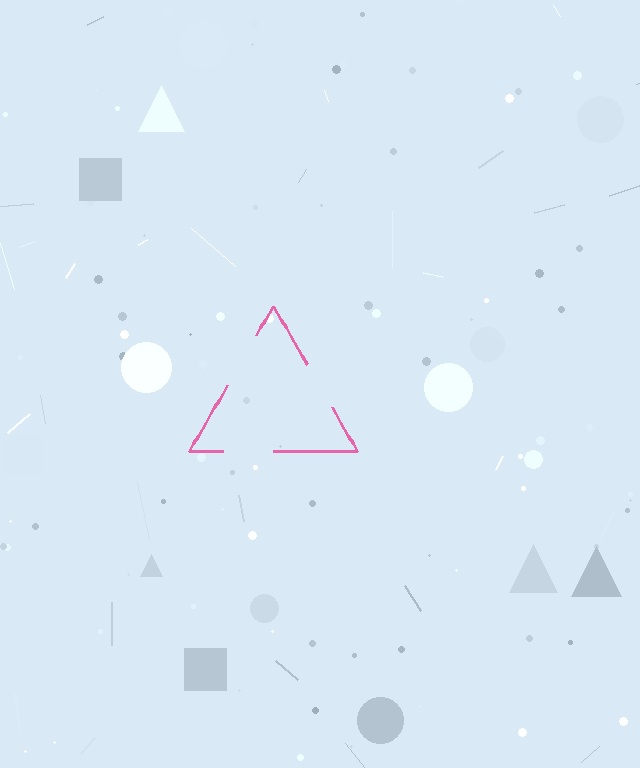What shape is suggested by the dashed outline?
The dashed outline suggests a triangle.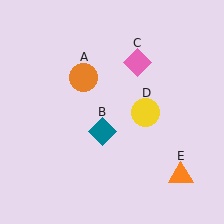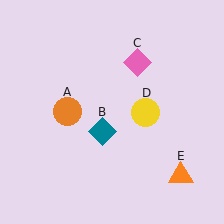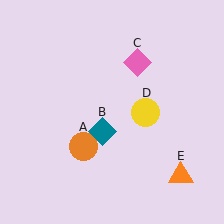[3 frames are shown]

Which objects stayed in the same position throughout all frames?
Teal diamond (object B) and pink diamond (object C) and yellow circle (object D) and orange triangle (object E) remained stationary.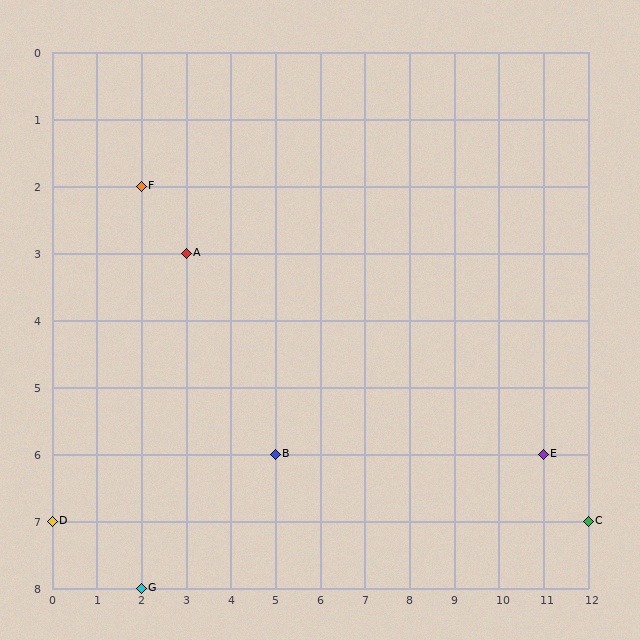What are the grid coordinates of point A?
Point A is at grid coordinates (3, 3).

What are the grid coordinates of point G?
Point G is at grid coordinates (2, 8).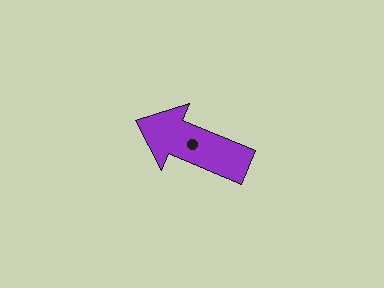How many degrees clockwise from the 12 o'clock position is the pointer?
Approximately 293 degrees.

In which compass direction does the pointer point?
Northwest.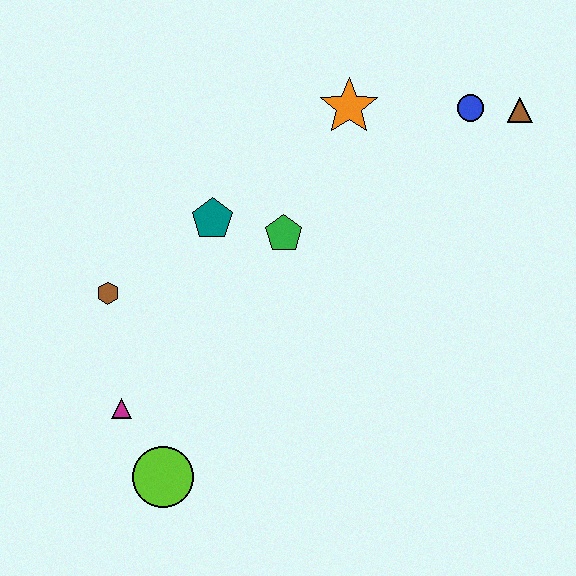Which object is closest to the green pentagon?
The teal pentagon is closest to the green pentagon.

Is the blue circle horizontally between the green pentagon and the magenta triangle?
No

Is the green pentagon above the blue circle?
No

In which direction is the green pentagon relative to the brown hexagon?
The green pentagon is to the right of the brown hexagon.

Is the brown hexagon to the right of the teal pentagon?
No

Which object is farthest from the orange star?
The lime circle is farthest from the orange star.